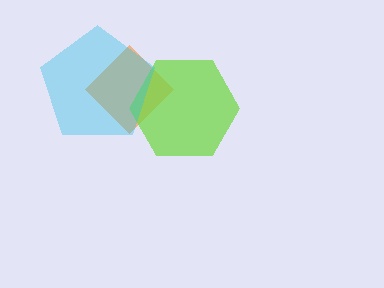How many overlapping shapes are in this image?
There are 3 overlapping shapes in the image.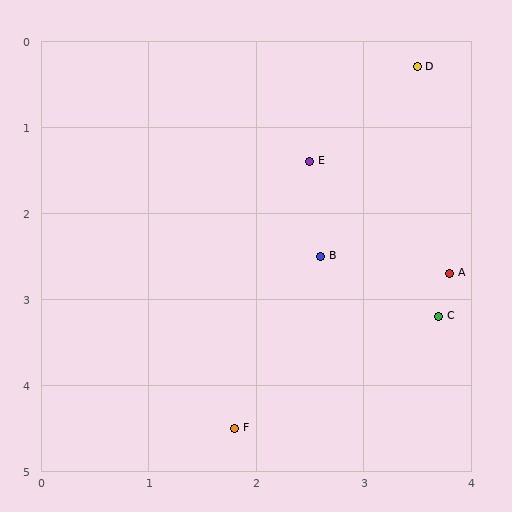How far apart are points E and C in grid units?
Points E and C are about 2.2 grid units apart.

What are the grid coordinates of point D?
Point D is at approximately (3.5, 0.3).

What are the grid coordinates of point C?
Point C is at approximately (3.7, 3.2).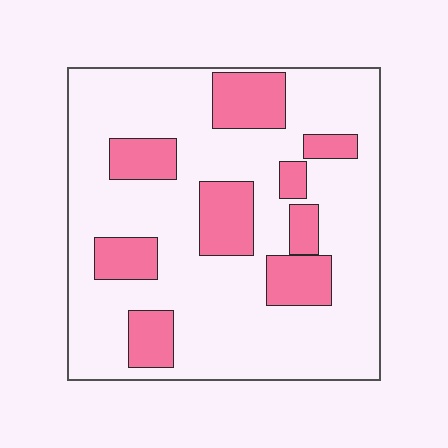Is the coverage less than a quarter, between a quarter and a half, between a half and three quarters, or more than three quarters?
Less than a quarter.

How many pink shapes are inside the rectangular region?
9.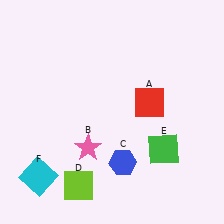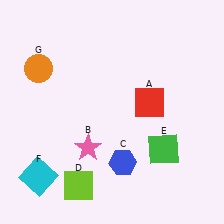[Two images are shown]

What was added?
An orange circle (G) was added in Image 2.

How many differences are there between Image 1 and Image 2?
There is 1 difference between the two images.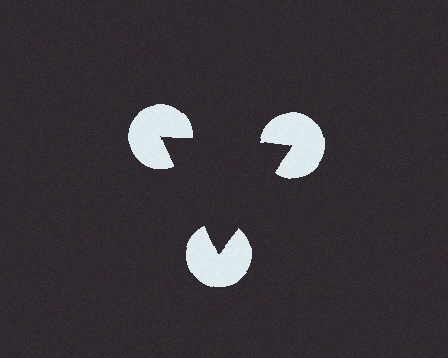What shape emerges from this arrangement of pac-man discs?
An illusory triangle — its edges are inferred from the aligned wedge cuts in the pac-man discs, not physically drawn.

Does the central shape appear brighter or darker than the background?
It typically appears slightly darker than the background, even though no actual brightness change is drawn.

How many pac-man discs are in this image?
There are 3 — one at each vertex of the illusory triangle.